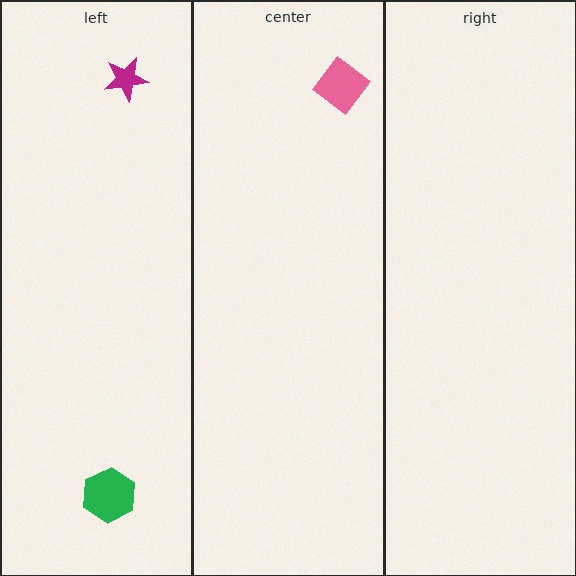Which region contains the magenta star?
The left region.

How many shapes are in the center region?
1.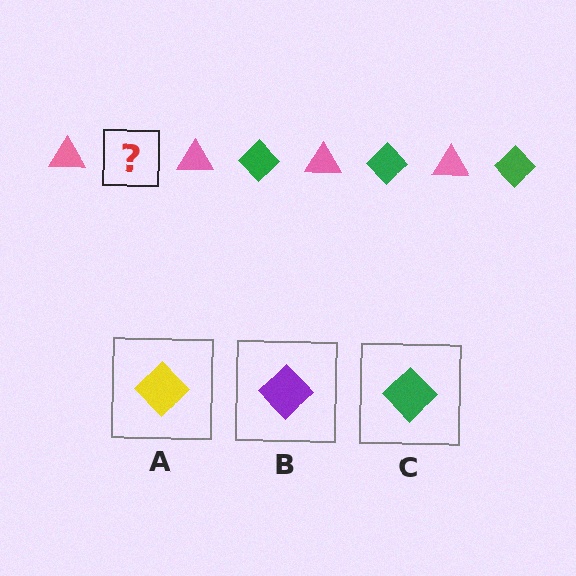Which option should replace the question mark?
Option C.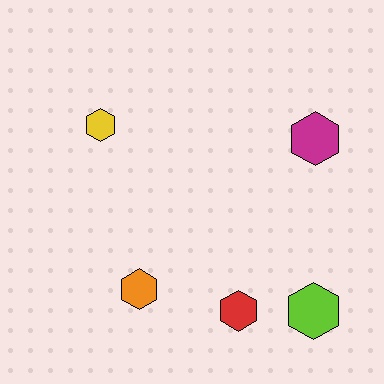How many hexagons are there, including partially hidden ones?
There are 5 hexagons.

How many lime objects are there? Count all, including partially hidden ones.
There is 1 lime object.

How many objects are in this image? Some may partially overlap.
There are 5 objects.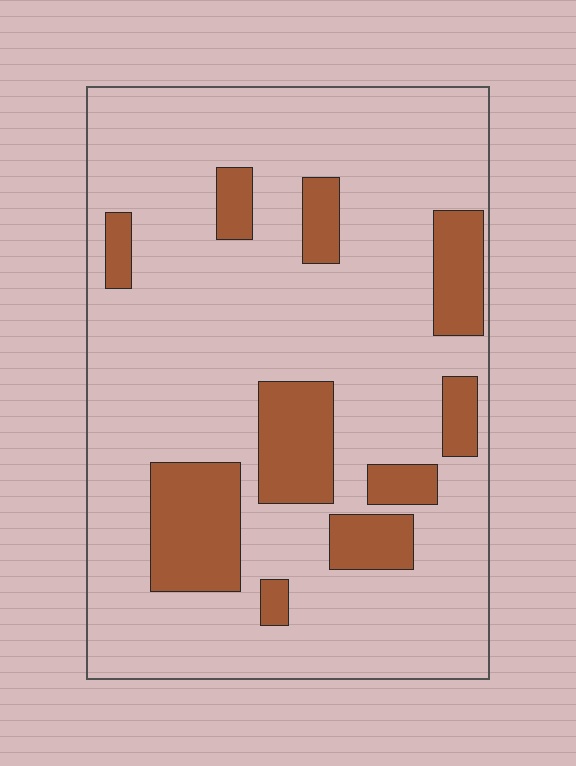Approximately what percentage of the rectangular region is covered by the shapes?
Approximately 20%.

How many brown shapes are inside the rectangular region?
10.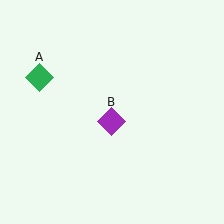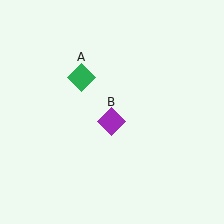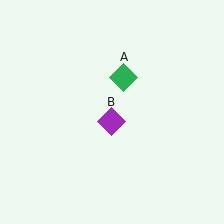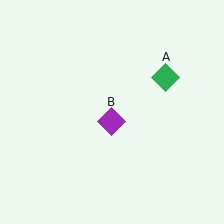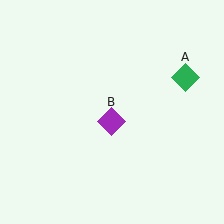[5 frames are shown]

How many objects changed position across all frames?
1 object changed position: green diamond (object A).